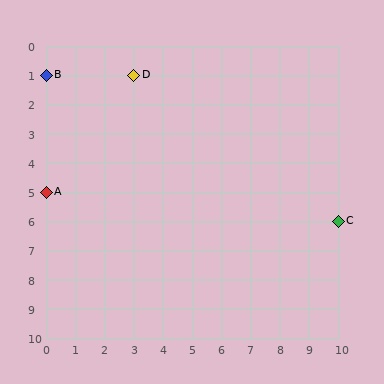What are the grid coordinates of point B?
Point B is at grid coordinates (0, 1).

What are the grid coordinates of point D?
Point D is at grid coordinates (3, 1).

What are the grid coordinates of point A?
Point A is at grid coordinates (0, 5).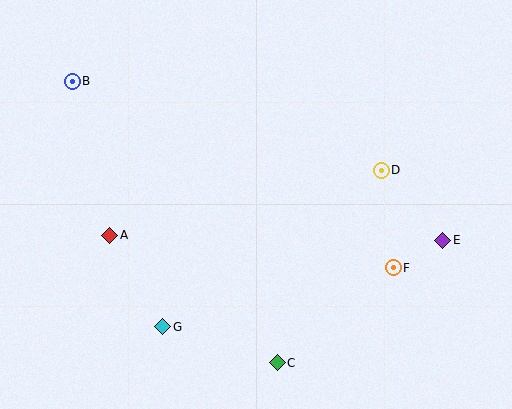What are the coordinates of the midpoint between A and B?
The midpoint between A and B is at (91, 158).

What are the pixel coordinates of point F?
Point F is at (393, 268).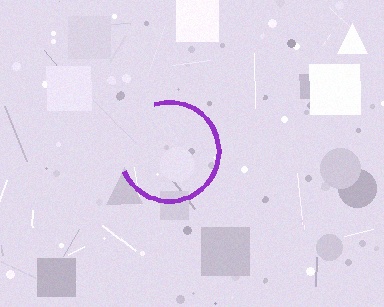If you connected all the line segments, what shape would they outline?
They would outline a circle.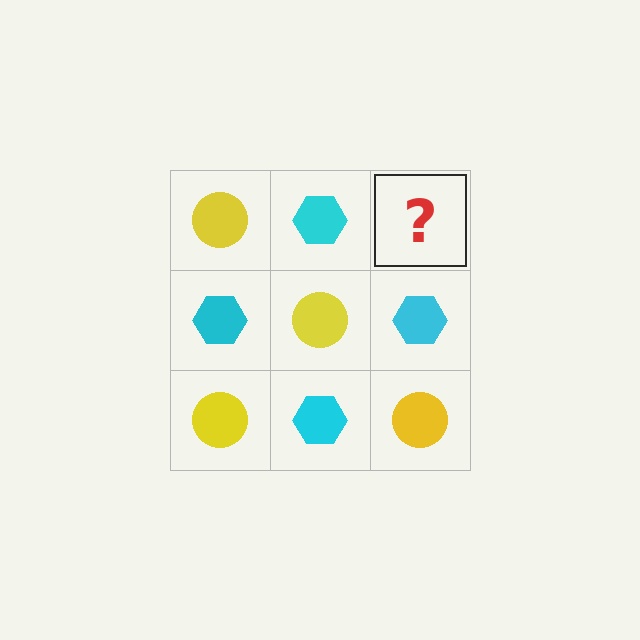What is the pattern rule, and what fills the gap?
The rule is that it alternates yellow circle and cyan hexagon in a checkerboard pattern. The gap should be filled with a yellow circle.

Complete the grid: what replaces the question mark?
The question mark should be replaced with a yellow circle.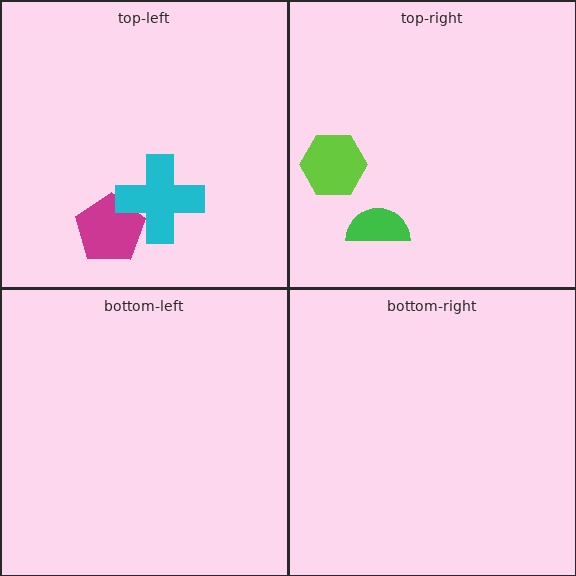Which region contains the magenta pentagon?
The top-left region.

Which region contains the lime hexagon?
The top-right region.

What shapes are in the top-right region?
The lime hexagon, the green semicircle.